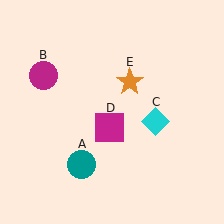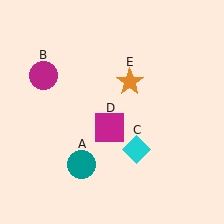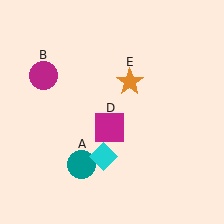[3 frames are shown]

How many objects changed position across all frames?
1 object changed position: cyan diamond (object C).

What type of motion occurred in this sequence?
The cyan diamond (object C) rotated clockwise around the center of the scene.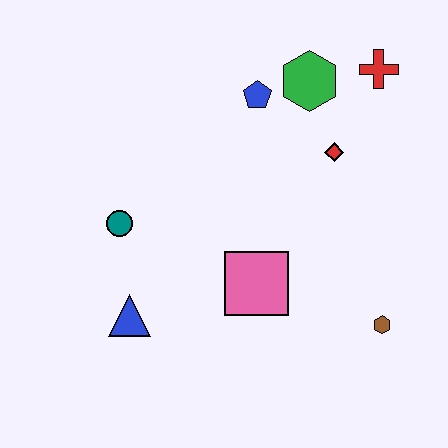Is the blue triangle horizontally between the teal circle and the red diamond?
Yes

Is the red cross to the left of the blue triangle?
No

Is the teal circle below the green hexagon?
Yes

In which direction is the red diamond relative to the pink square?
The red diamond is above the pink square.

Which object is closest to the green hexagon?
The blue pentagon is closest to the green hexagon.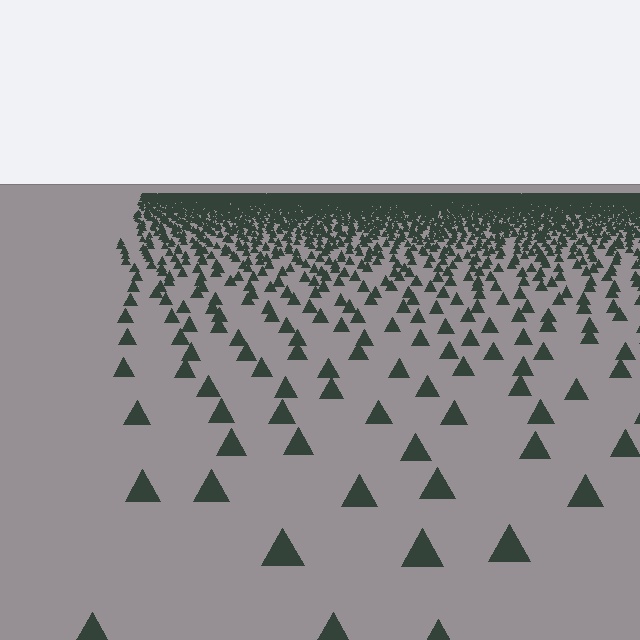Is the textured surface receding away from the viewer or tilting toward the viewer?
The surface is receding away from the viewer. Texture elements get smaller and denser toward the top.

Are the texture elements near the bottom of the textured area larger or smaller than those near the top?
Larger. Near the bottom, elements are closer to the viewer and appear at a bigger on-screen size.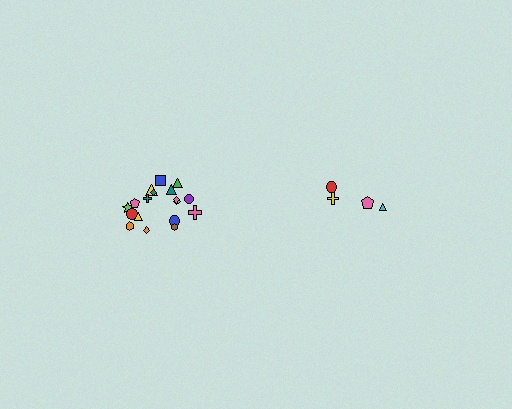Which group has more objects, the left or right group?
The left group.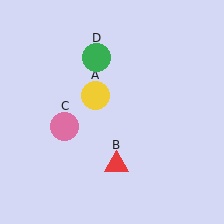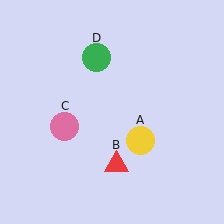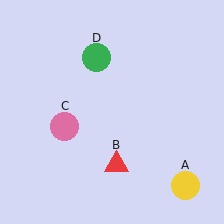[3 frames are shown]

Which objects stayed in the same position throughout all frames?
Red triangle (object B) and pink circle (object C) and green circle (object D) remained stationary.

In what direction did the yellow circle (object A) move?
The yellow circle (object A) moved down and to the right.